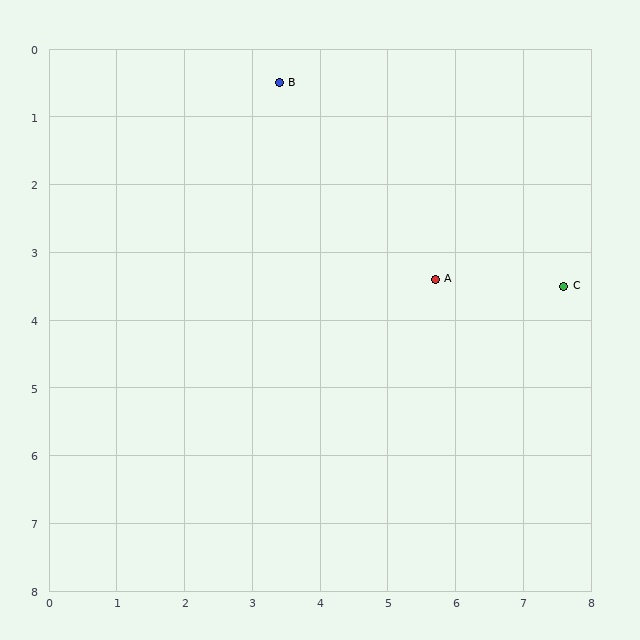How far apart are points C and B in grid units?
Points C and B are about 5.2 grid units apart.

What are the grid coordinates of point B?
Point B is at approximately (3.4, 0.5).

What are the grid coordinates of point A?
Point A is at approximately (5.7, 3.4).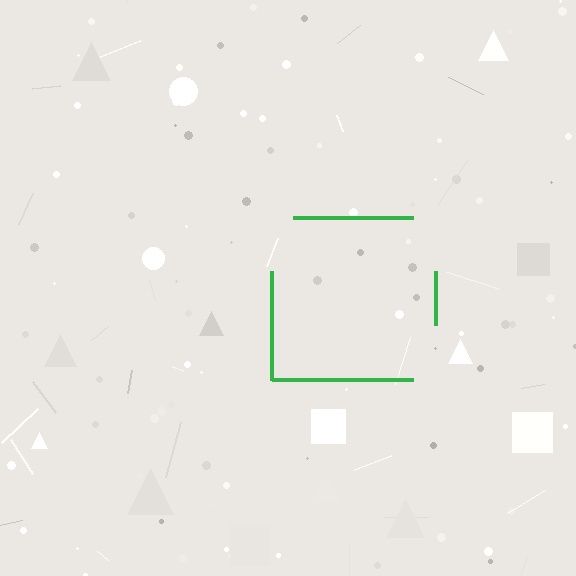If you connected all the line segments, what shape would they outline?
They would outline a square.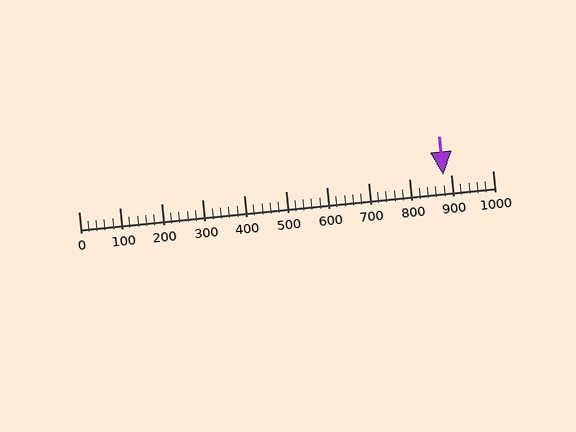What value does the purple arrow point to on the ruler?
The purple arrow points to approximately 880.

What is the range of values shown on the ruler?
The ruler shows values from 0 to 1000.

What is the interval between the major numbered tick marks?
The major tick marks are spaced 100 units apart.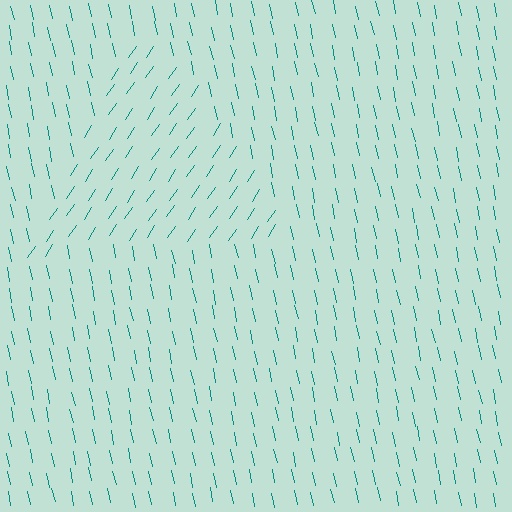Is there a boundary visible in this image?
Yes, there is a texture boundary formed by a change in line orientation.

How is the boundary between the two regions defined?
The boundary is defined purely by a change in line orientation (approximately 45 degrees difference). All lines are the same color and thickness.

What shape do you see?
I see a triangle.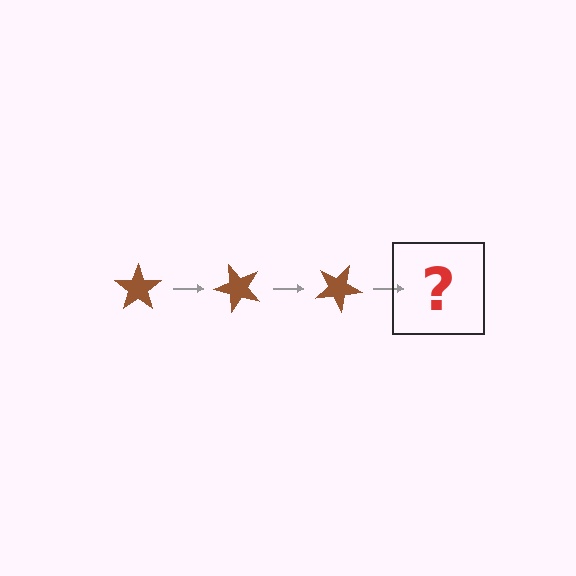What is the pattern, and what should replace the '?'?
The pattern is that the star rotates 50 degrees each step. The '?' should be a brown star rotated 150 degrees.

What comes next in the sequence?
The next element should be a brown star rotated 150 degrees.